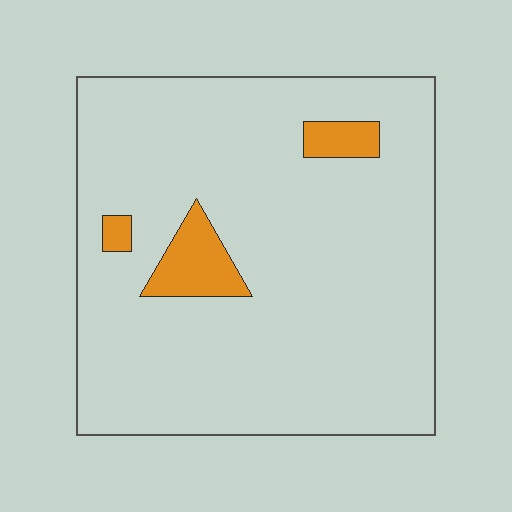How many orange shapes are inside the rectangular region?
3.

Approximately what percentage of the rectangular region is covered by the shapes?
Approximately 5%.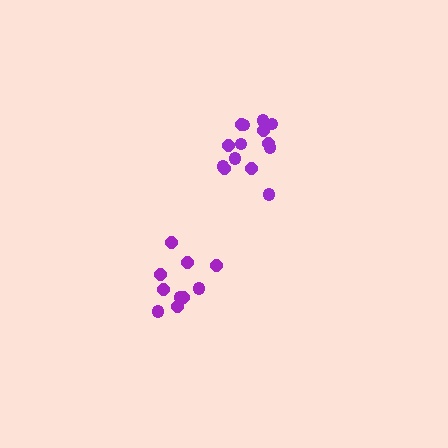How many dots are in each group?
Group 1: 10 dots, Group 2: 14 dots (24 total).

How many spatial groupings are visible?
There are 2 spatial groupings.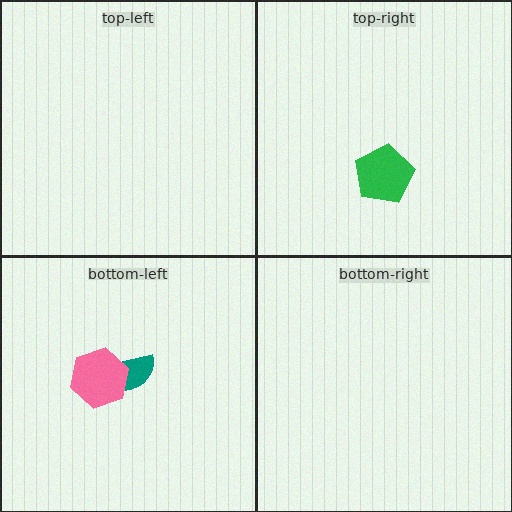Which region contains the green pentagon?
The top-right region.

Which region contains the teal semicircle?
The bottom-left region.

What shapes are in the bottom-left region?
The teal semicircle, the pink hexagon.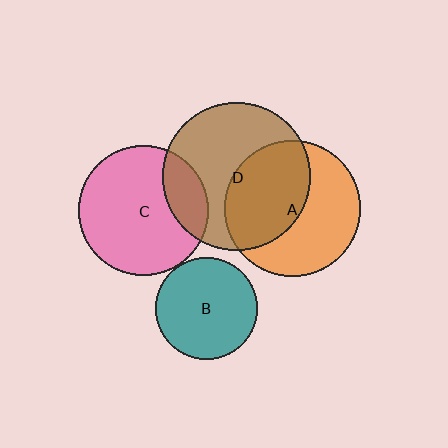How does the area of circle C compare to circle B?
Approximately 1.6 times.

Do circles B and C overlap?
Yes.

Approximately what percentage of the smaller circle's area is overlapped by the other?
Approximately 5%.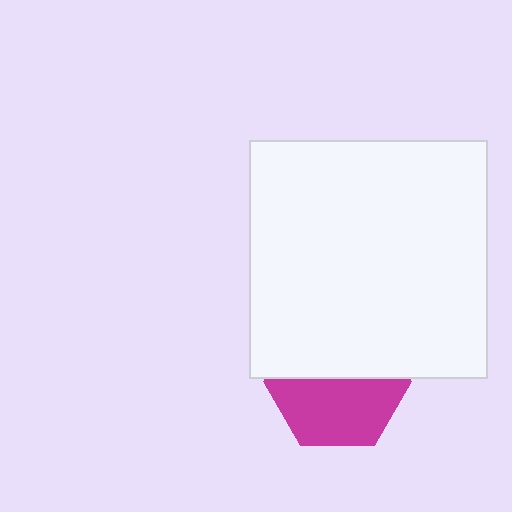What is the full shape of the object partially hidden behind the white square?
The partially hidden object is a magenta hexagon.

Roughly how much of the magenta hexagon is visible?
About half of it is visible (roughly 51%).